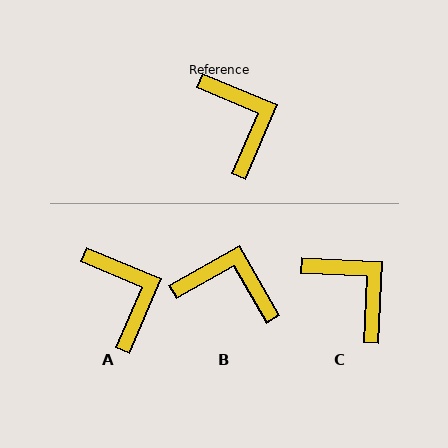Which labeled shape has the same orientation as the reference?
A.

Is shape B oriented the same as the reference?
No, it is off by about 53 degrees.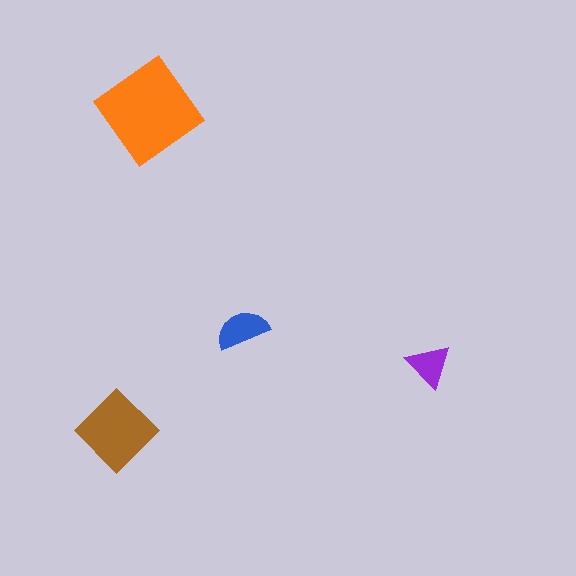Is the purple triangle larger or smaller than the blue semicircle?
Smaller.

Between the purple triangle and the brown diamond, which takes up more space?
The brown diamond.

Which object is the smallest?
The purple triangle.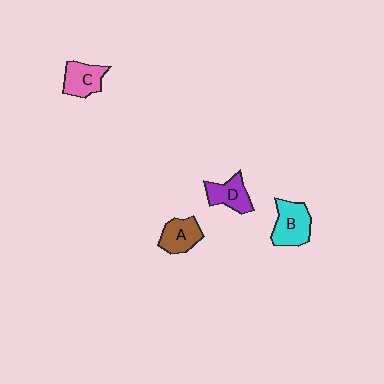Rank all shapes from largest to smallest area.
From largest to smallest: B (cyan), C (pink), A (brown), D (purple).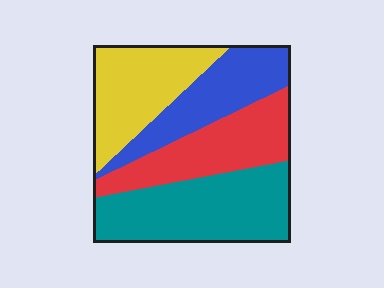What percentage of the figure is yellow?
Yellow covers 23% of the figure.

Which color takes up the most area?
Teal, at roughly 30%.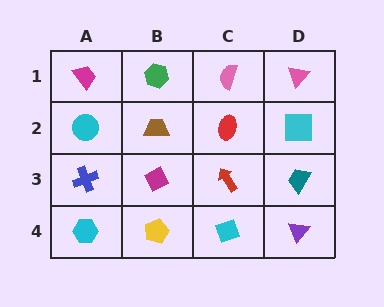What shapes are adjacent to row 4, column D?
A teal trapezoid (row 3, column D), a cyan diamond (row 4, column C).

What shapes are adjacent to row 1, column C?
A red ellipse (row 2, column C), a green hexagon (row 1, column B), a pink triangle (row 1, column D).